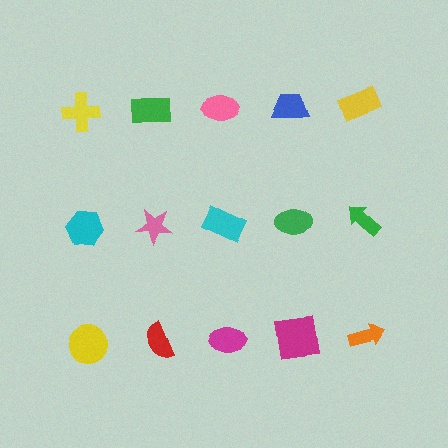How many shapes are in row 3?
5 shapes.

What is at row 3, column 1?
A yellow circle.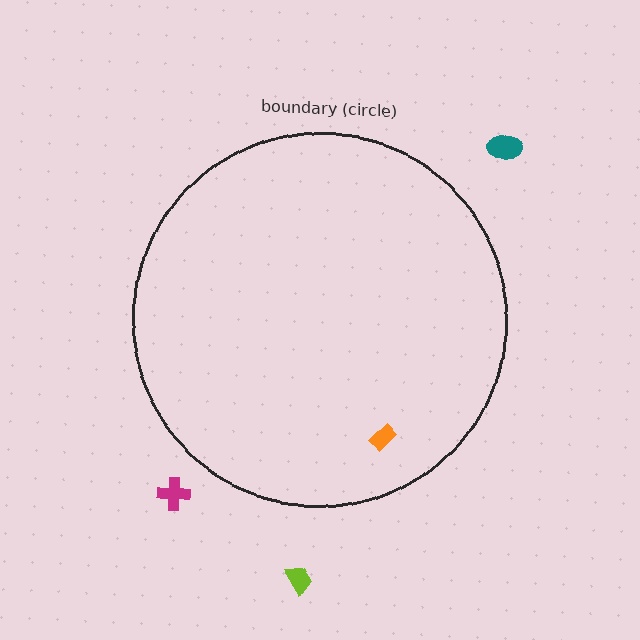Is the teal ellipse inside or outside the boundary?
Outside.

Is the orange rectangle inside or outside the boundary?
Inside.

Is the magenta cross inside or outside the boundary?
Outside.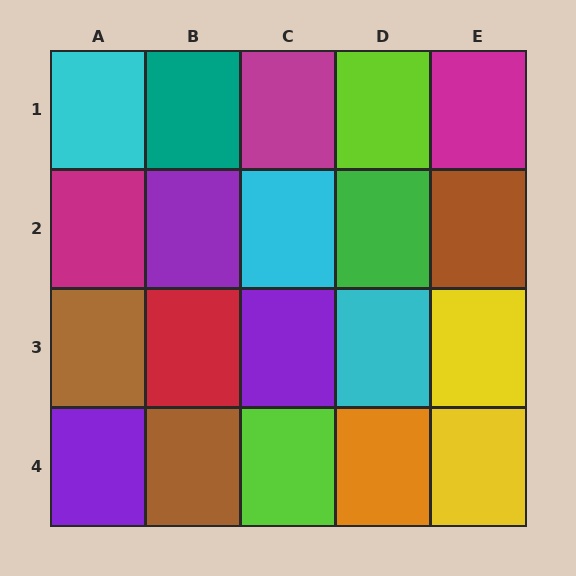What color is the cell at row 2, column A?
Magenta.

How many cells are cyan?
3 cells are cyan.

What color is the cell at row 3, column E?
Yellow.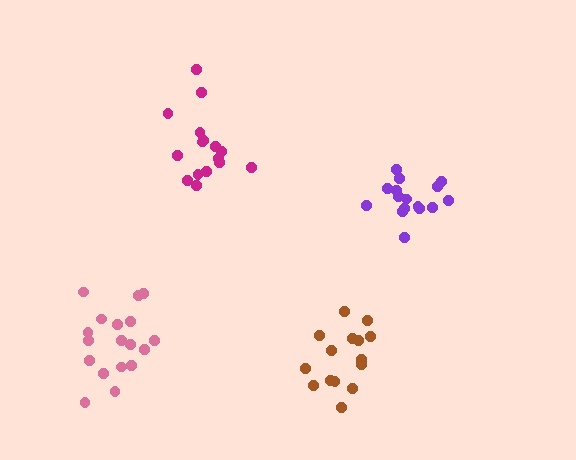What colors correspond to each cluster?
The clusters are colored: brown, pink, purple, magenta.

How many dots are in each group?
Group 1: 15 dots, Group 2: 18 dots, Group 3: 16 dots, Group 4: 16 dots (65 total).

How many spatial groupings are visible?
There are 4 spatial groupings.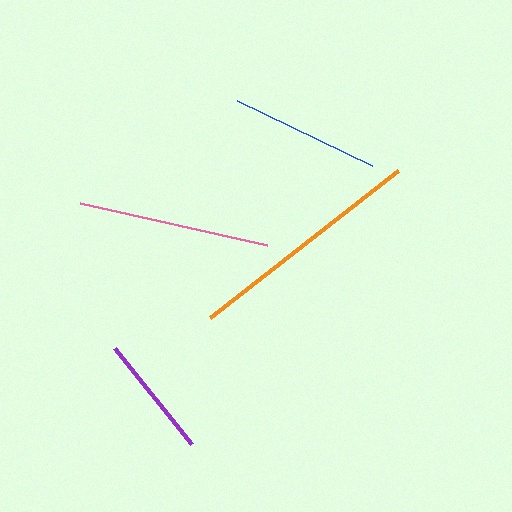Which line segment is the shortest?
The purple line is the shortest at approximately 123 pixels.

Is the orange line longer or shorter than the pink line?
The orange line is longer than the pink line.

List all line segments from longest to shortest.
From longest to shortest: orange, pink, blue, purple.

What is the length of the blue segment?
The blue segment is approximately 150 pixels long.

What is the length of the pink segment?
The pink segment is approximately 192 pixels long.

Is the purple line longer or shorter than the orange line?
The orange line is longer than the purple line.